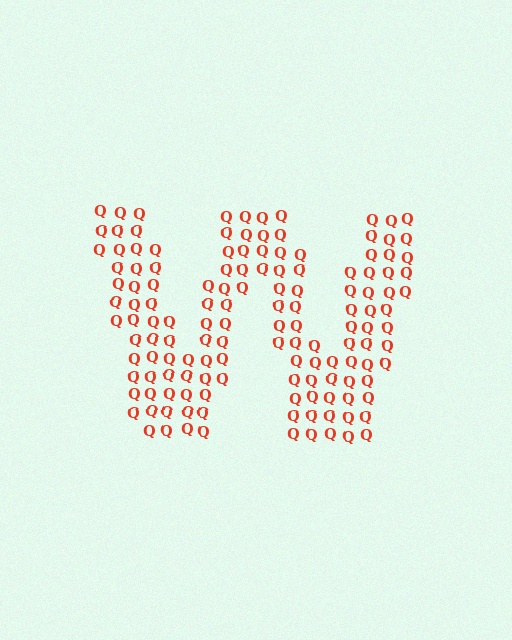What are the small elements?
The small elements are letter Q's.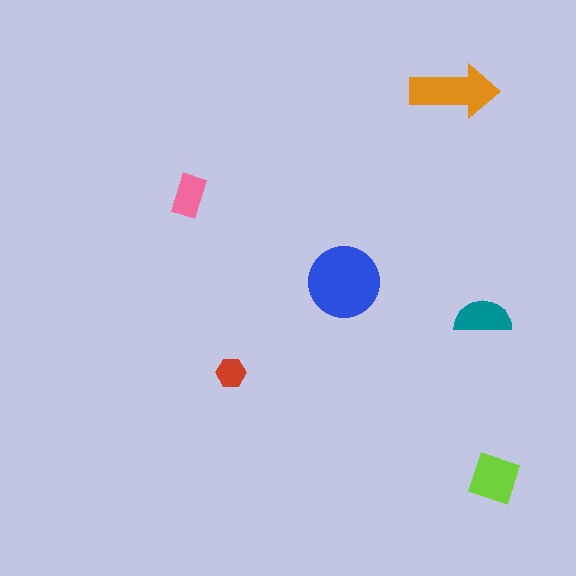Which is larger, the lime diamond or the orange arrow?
The orange arrow.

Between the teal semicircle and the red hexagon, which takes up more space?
The teal semicircle.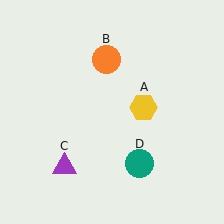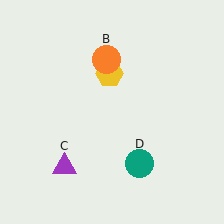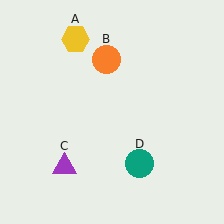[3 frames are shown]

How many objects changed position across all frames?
1 object changed position: yellow hexagon (object A).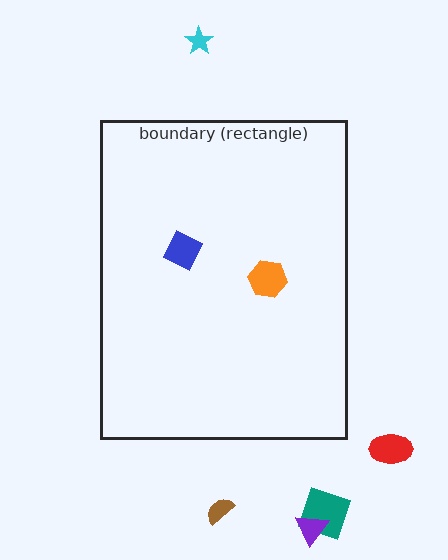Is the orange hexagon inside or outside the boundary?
Inside.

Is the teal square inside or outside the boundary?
Outside.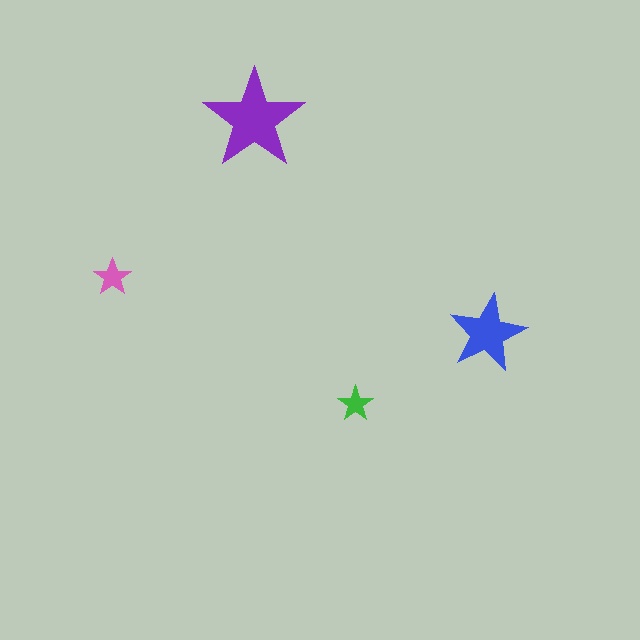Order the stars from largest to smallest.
the purple one, the blue one, the pink one, the green one.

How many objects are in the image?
There are 4 objects in the image.